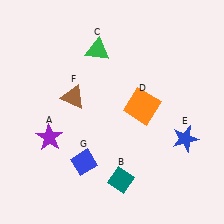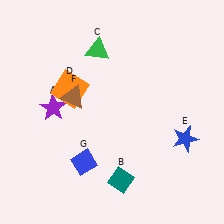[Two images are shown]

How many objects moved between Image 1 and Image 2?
2 objects moved between the two images.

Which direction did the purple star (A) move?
The purple star (A) moved up.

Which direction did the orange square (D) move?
The orange square (D) moved left.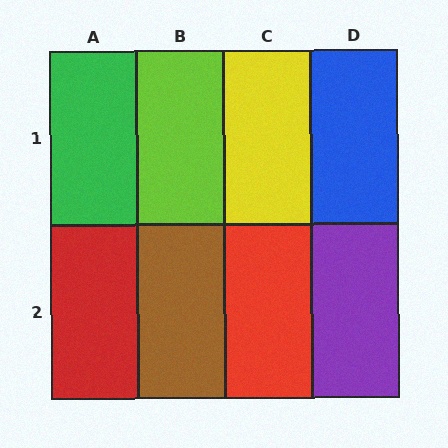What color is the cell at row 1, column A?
Green.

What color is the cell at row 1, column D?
Blue.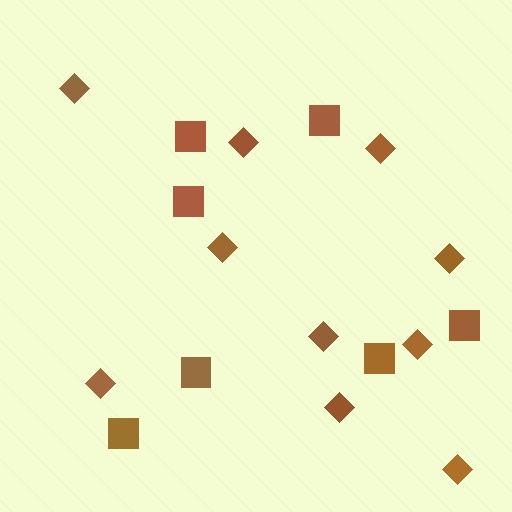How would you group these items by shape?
There are 2 groups: one group of squares (7) and one group of diamonds (10).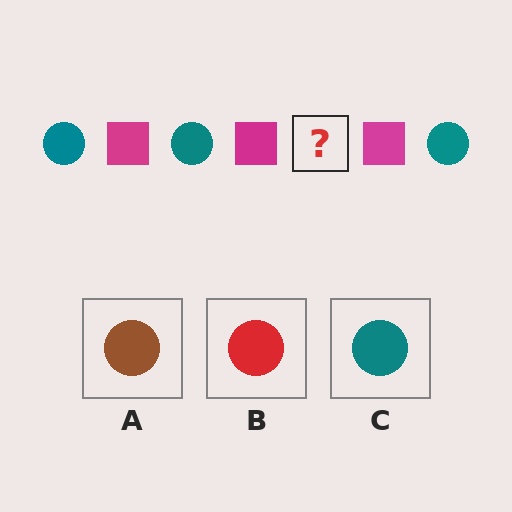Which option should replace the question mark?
Option C.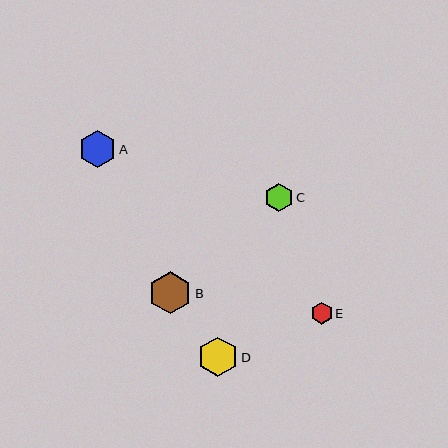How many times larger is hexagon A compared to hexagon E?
Hexagon A is approximately 1.7 times the size of hexagon E.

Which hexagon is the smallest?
Hexagon E is the smallest with a size of approximately 22 pixels.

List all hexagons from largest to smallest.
From largest to smallest: B, D, A, C, E.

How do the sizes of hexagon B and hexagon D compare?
Hexagon B and hexagon D are approximately the same size.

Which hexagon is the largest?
Hexagon B is the largest with a size of approximately 43 pixels.